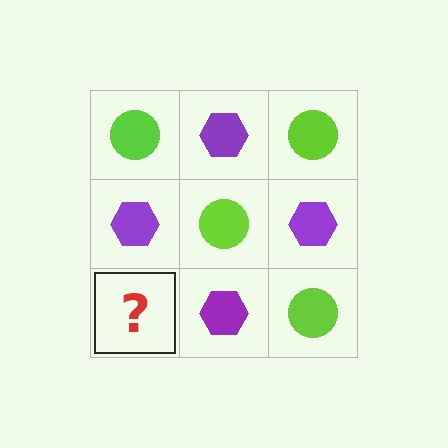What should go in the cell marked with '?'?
The missing cell should contain a lime circle.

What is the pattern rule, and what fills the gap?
The rule is that it alternates lime circle and purple hexagon in a checkerboard pattern. The gap should be filled with a lime circle.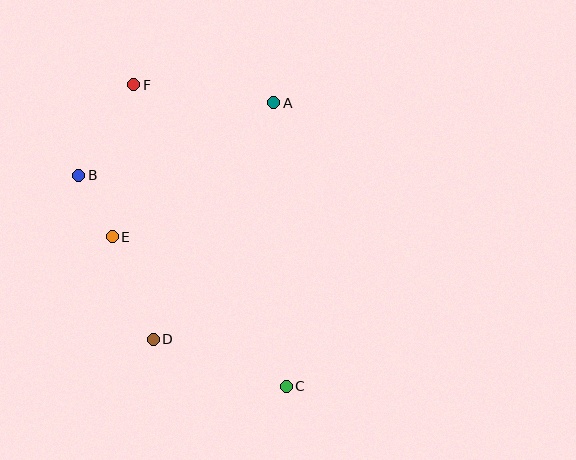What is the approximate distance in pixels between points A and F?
The distance between A and F is approximately 141 pixels.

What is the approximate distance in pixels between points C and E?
The distance between C and E is approximately 229 pixels.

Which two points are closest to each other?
Points B and E are closest to each other.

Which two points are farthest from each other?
Points C and F are farthest from each other.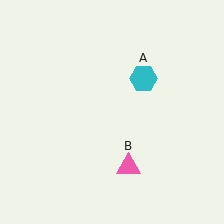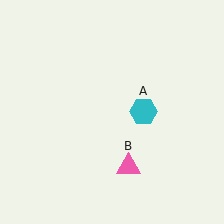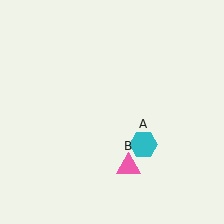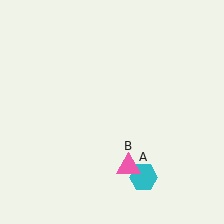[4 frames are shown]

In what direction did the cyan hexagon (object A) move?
The cyan hexagon (object A) moved down.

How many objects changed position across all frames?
1 object changed position: cyan hexagon (object A).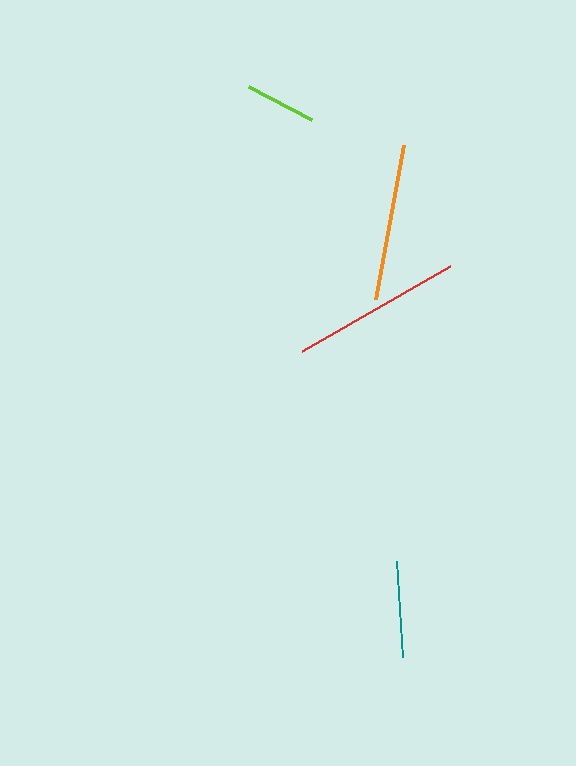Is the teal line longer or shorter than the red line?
The red line is longer than the teal line.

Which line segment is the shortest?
The lime line is the shortest at approximately 71 pixels.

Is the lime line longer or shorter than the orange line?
The orange line is longer than the lime line.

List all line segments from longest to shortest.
From longest to shortest: red, orange, teal, lime.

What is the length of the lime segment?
The lime segment is approximately 71 pixels long.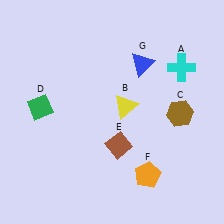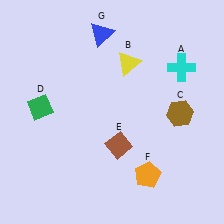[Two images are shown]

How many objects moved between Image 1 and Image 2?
2 objects moved between the two images.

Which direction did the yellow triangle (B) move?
The yellow triangle (B) moved up.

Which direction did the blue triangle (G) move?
The blue triangle (G) moved left.